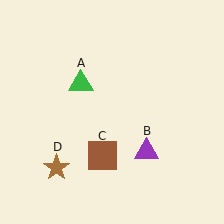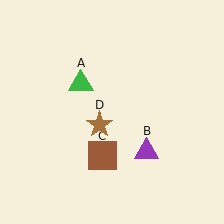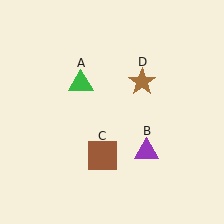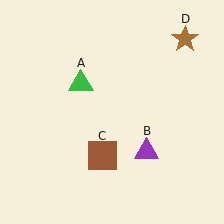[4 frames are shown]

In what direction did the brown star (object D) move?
The brown star (object D) moved up and to the right.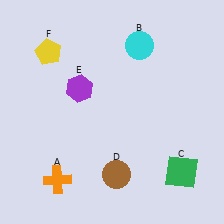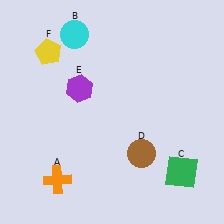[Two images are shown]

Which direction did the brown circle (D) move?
The brown circle (D) moved right.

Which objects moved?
The objects that moved are: the cyan circle (B), the brown circle (D).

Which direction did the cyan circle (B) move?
The cyan circle (B) moved left.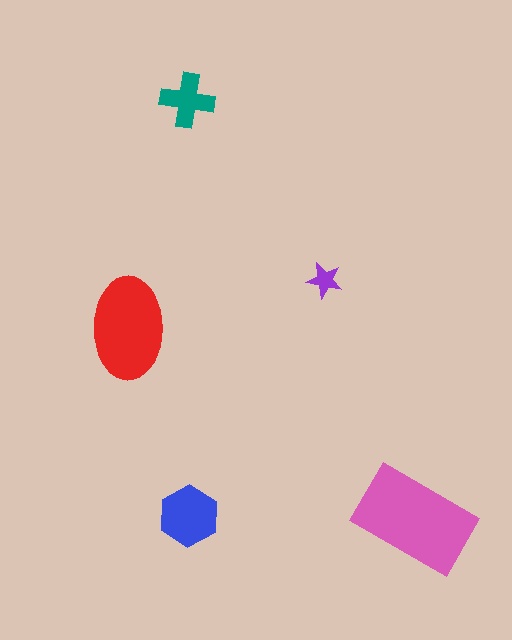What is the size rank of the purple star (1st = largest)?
5th.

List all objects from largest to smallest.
The pink rectangle, the red ellipse, the blue hexagon, the teal cross, the purple star.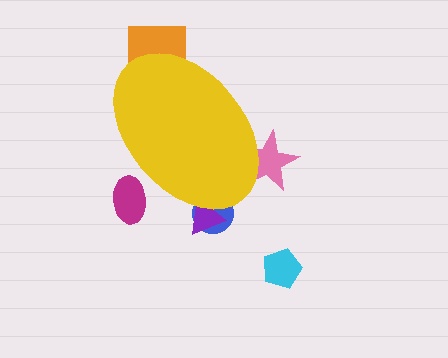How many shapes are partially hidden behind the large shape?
5 shapes are partially hidden.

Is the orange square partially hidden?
Yes, the orange square is partially hidden behind the yellow ellipse.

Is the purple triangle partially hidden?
Yes, the purple triangle is partially hidden behind the yellow ellipse.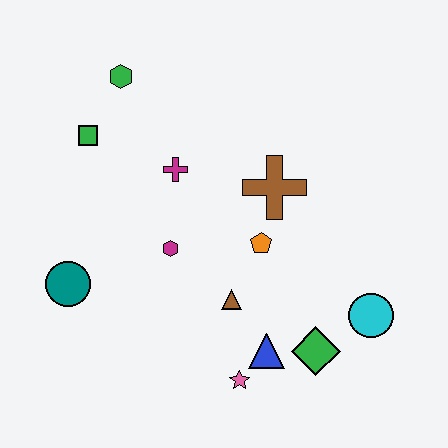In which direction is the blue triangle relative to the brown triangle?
The blue triangle is below the brown triangle.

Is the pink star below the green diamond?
Yes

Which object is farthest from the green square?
The cyan circle is farthest from the green square.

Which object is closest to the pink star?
The blue triangle is closest to the pink star.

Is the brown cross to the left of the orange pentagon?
No